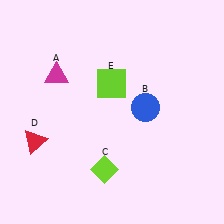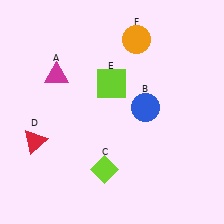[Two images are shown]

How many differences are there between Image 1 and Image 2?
There is 1 difference between the two images.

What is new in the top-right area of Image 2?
An orange circle (F) was added in the top-right area of Image 2.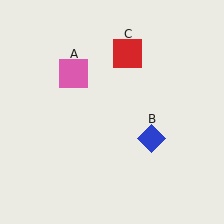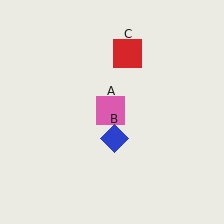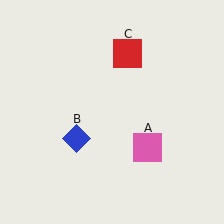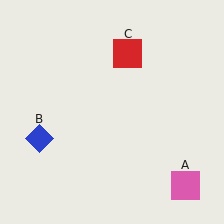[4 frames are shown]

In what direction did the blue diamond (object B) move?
The blue diamond (object B) moved left.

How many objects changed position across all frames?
2 objects changed position: pink square (object A), blue diamond (object B).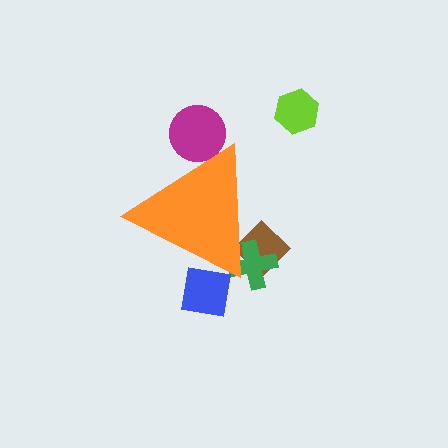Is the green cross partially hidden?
Yes, the green cross is partially hidden behind the orange triangle.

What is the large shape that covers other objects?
An orange triangle.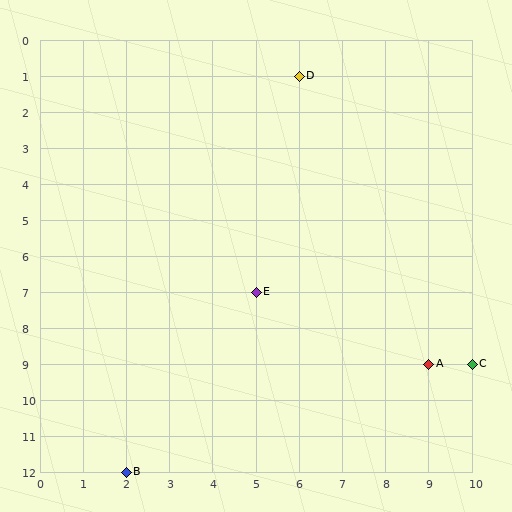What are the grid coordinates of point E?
Point E is at grid coordinates (5, 7).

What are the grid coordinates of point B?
Point B is at grid coordinates (2, 12).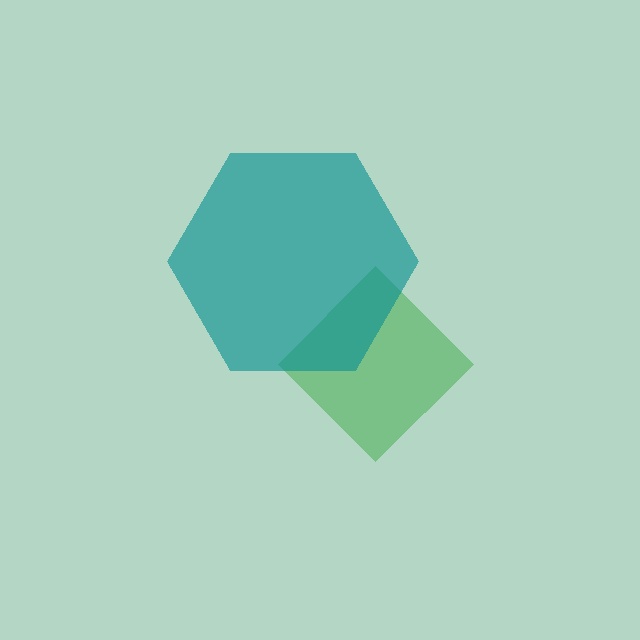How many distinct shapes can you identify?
There are 2 distinct shapes: a green diamond, a teal hexagon.